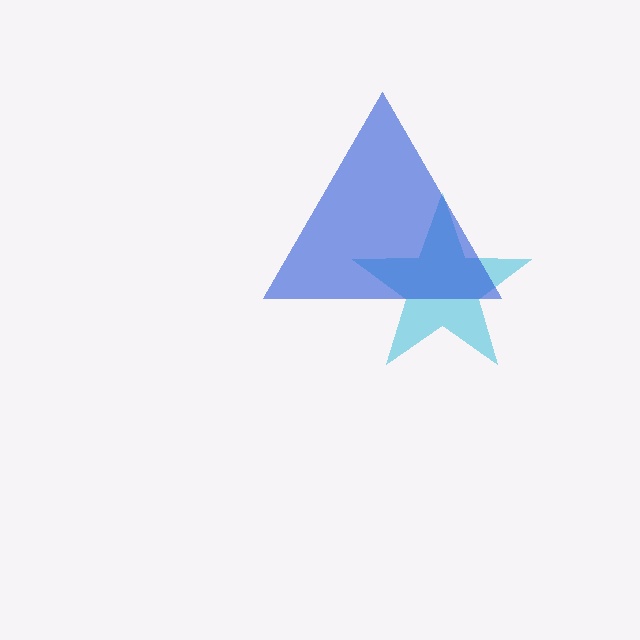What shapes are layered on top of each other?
The layered shapes are: a cyan star, a blue triangle.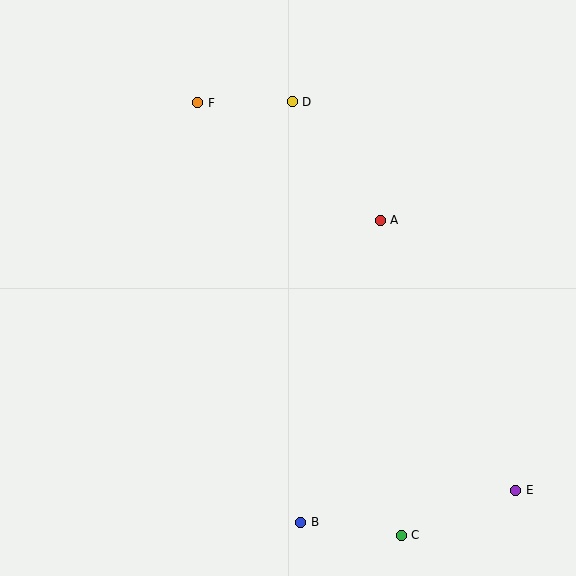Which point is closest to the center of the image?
Point A at (380, 220) is closest to the center.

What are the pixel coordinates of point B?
Point B is at (301, 522).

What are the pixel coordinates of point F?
Point F is at (198, 103).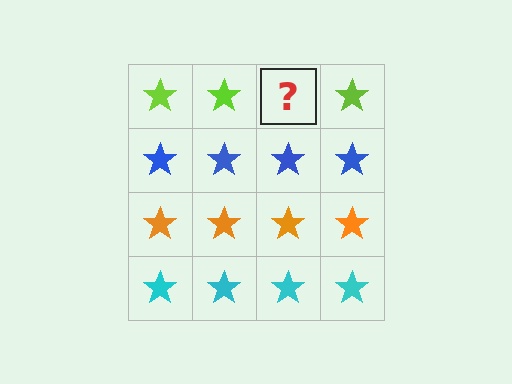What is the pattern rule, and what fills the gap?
The rule is that each row has a consistent color. The gap should be filled with a lime star.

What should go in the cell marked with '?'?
The missing cell should contain a lime star.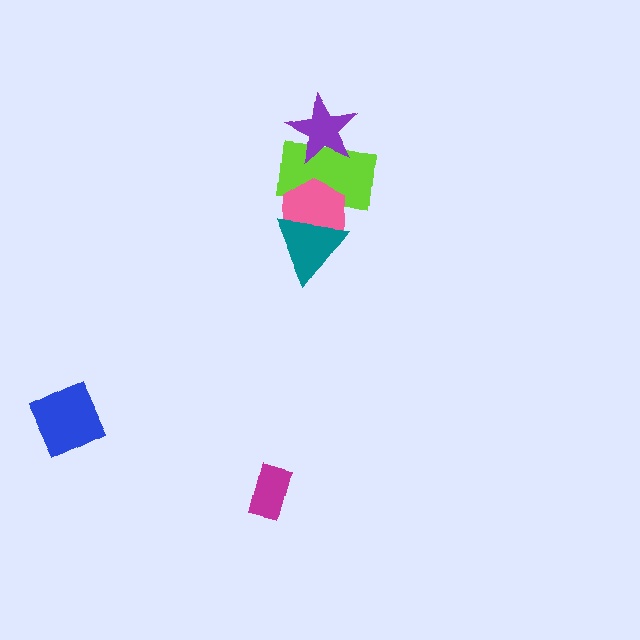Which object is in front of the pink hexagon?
The teal triangle is in front of the pink hexagon.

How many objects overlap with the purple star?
1 object overlaps with the purple star.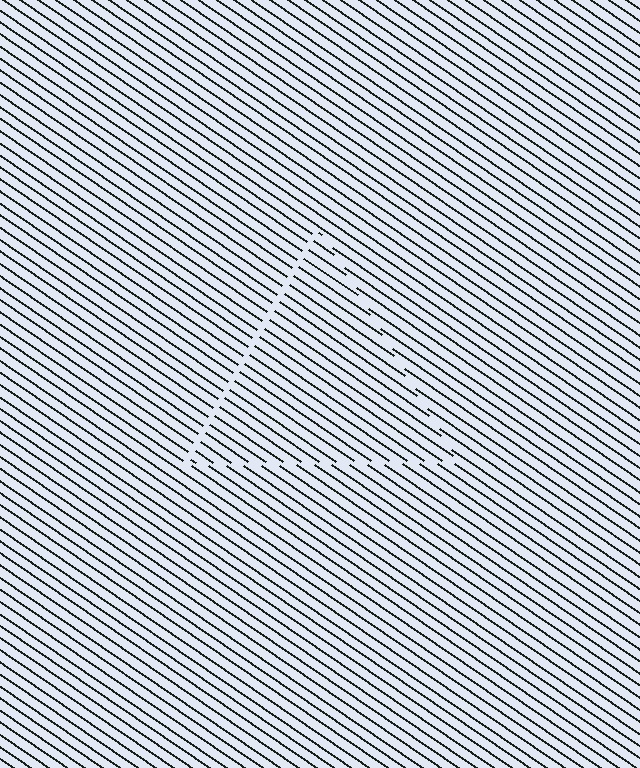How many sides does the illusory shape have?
3 sides — the line-ends trace a triangle.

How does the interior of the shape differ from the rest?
The interior of the shape contains the same grating, shifted by half a period — the contour is defined by the phase discontinuity where line-ends from the inner and outer gratings abut.